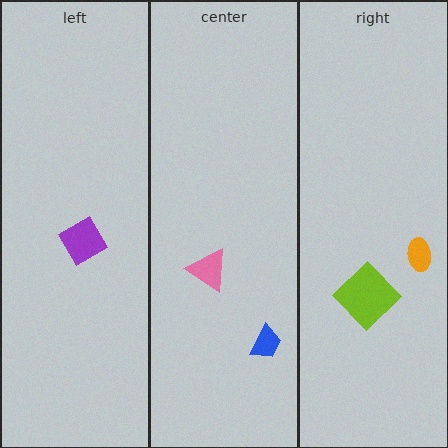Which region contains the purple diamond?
The left region.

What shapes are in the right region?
The lime diamond, the orange ellipse.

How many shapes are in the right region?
2.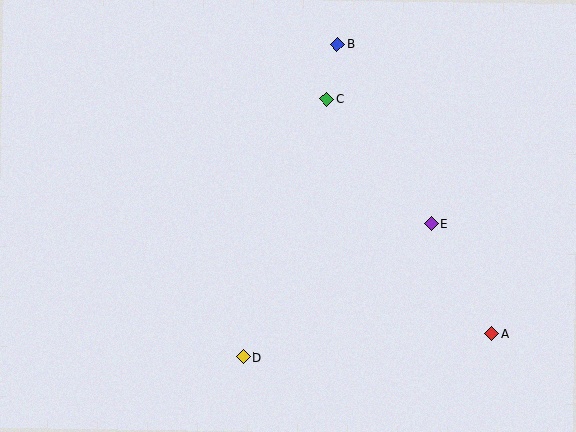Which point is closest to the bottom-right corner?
Point A is closest to the bottom-right corner.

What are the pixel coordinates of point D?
Point D is at (243, 357).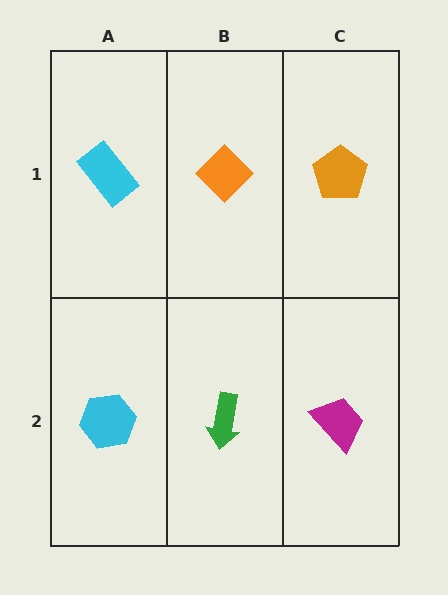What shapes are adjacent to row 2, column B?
An orange diamond (row 1, column B), a cyan hexagon (row 2, column A), a magenta trapezoid (row 2, column C).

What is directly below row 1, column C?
A magenta trapezoid.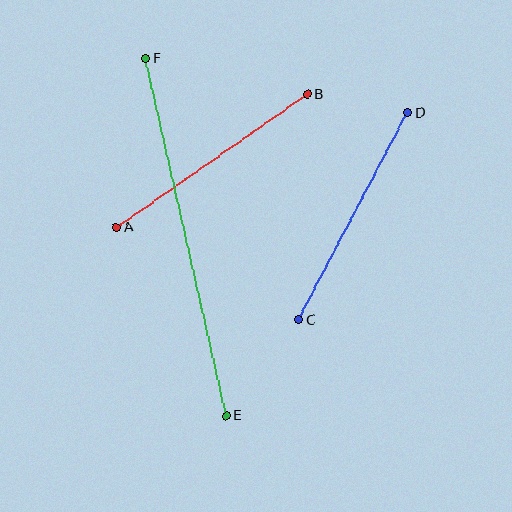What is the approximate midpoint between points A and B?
The midpoint is at approximately (212, 161) pixels.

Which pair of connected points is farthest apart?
Points E and F are farthest apart.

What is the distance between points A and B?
The distance is approximately 232 pixels.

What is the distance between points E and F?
The distance is approximately 366 pixels.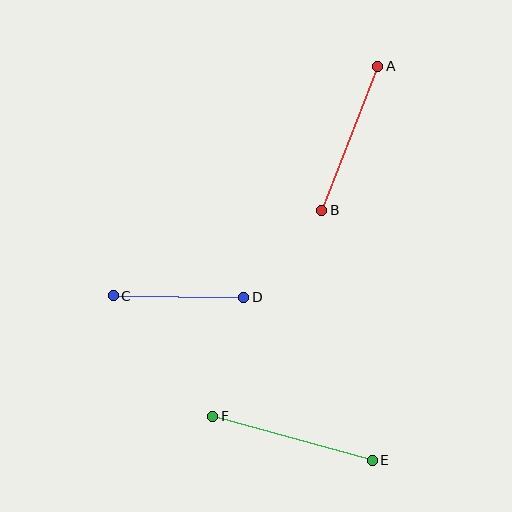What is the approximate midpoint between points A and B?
The midpoint is at approximately (350, 138) pixels.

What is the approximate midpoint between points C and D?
The midpoint is at approximately (178, 296) pixels.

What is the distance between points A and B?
The distance is approximately 154 pixels.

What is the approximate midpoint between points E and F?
The midpoint is at approximately (293, 438) pixels.